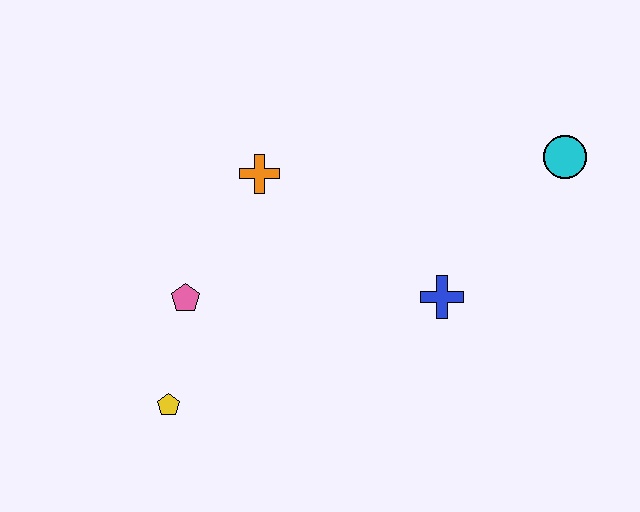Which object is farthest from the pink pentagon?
The cyan circle is farthest from the pink pentagon.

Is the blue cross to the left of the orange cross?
No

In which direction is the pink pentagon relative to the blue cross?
The pink pentagon is to the left of the blue cross.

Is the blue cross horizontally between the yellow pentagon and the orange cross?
No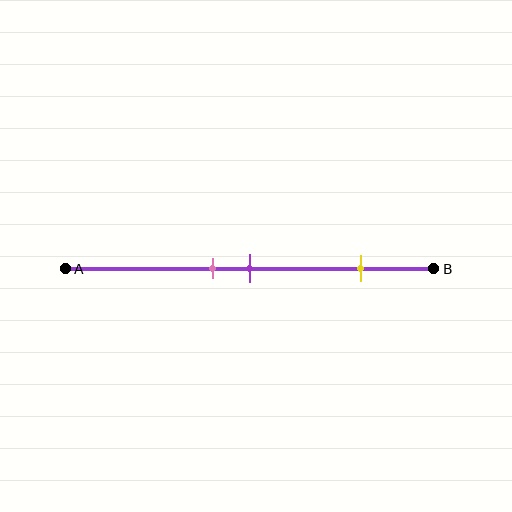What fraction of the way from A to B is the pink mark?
The pink mark is approximately 40% (0.4) of the way from A to B.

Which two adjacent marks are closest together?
The pink and purple marks are the closest adjacent pair.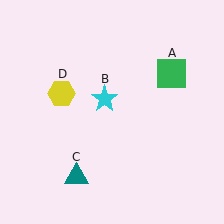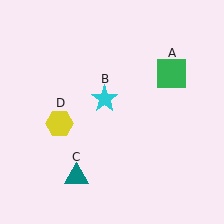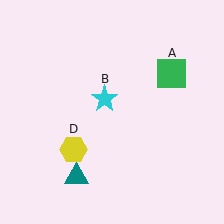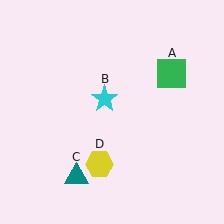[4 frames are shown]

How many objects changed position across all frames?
1 object changed position: yellow hexagon (object D).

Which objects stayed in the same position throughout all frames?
Green square (object A) and cyan star (object B) and teal triangle (object C) remained stationary.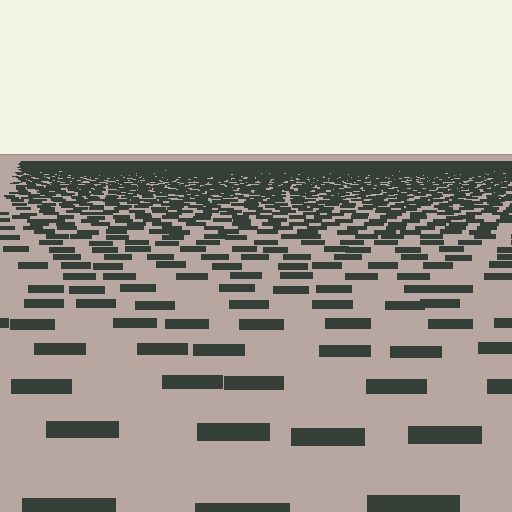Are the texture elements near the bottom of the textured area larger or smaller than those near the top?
Larger. Near the bottom, elements are closer to the viewer and appear at a bigger on-screen size.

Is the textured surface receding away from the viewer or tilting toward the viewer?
The surface is receding away from the viewer. Texture elements get smaller and denser toward the top.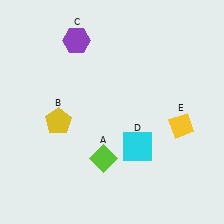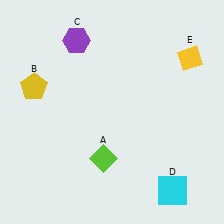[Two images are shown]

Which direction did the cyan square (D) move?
The cyan square (D) moved down.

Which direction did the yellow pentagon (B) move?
The yellow pentagon (B) moved up.